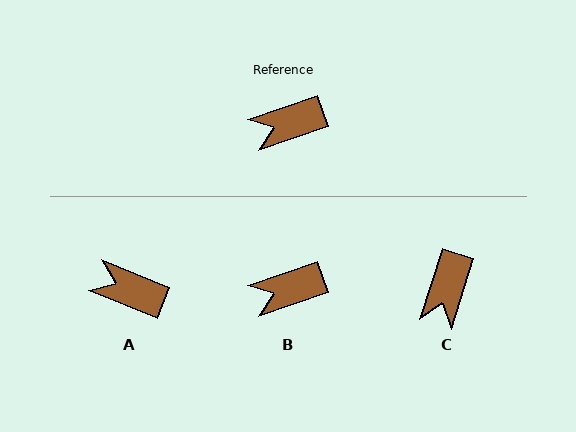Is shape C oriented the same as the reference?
No, it is off by about 53 degrees.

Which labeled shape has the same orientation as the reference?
B.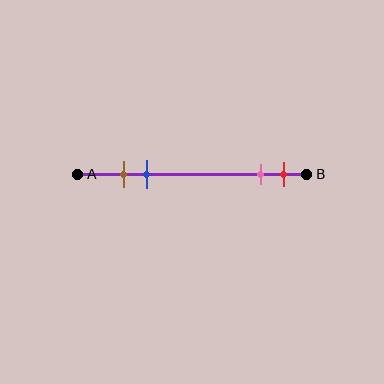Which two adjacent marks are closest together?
The brown and blue marks are the closest adjacent pair.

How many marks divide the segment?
There are 4 marks dividing the segment.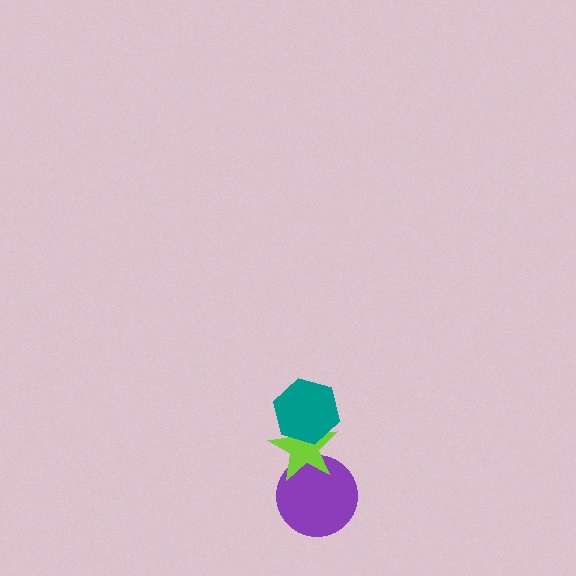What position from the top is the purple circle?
The purple circle is 3rd from the top.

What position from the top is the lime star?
The lime star is 2nd from the top.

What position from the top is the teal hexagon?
The teal hexagon is 1st from the top.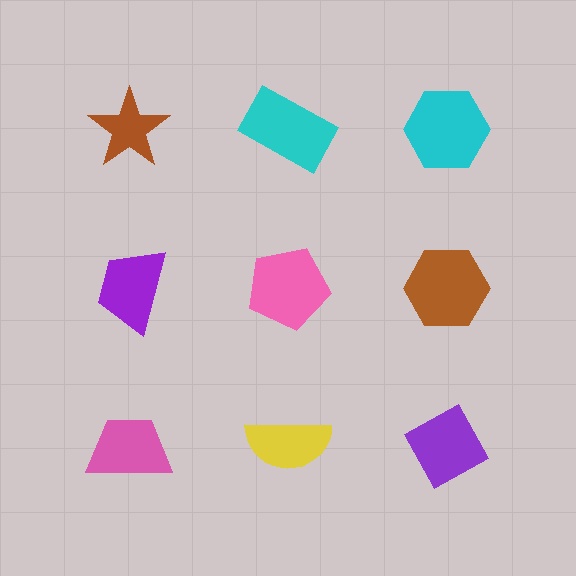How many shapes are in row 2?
3 shapes.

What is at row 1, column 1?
A brown star.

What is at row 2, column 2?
A pink pentagon.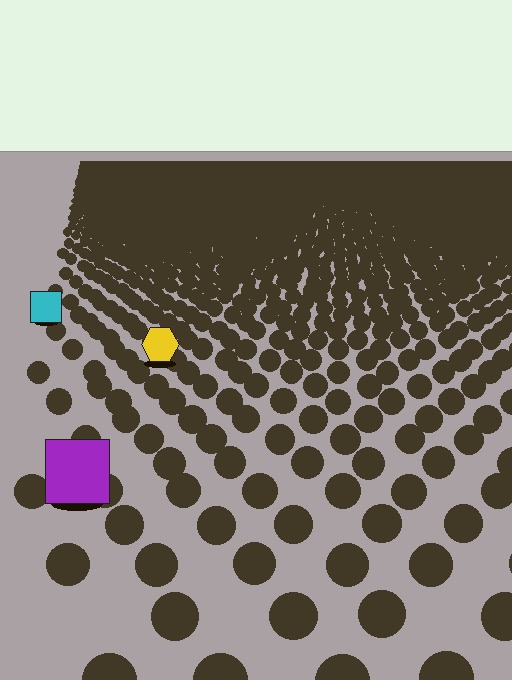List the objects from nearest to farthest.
From nearest to farthest: the purple square, the yellow hexagon, the cyan square.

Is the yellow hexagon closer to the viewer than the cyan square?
Yes. The yellow hexagon is closer — you can tell from the texture gradient: the ground texture is coarser near it.